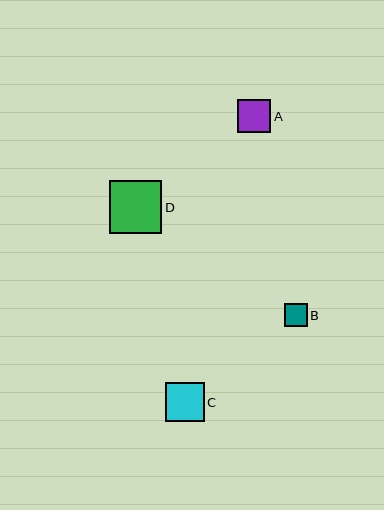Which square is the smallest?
Square B is the smallest with a size of approximately 23 pixels.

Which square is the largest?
Square D is the largest with a size of approximately 53 pixels.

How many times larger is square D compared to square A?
Square D is approximately 1.6 times the size of square A.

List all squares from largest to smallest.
From largest to smallest: D, C, A, B.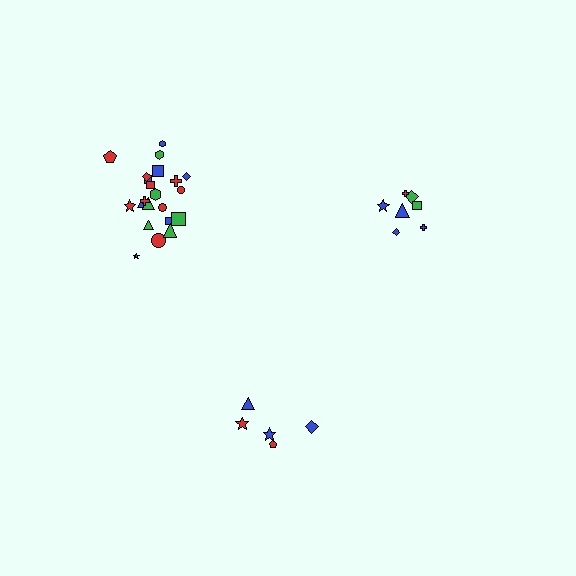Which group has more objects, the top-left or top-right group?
The top-left group.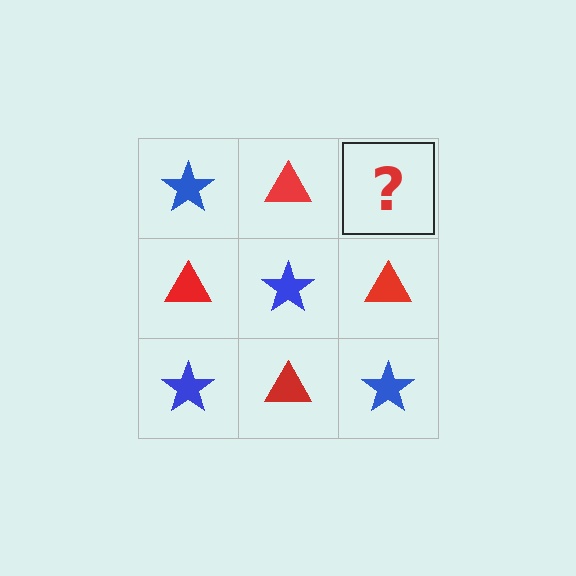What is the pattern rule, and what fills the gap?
The rule is that it alternates blue star and red triangle in a checkerboard pattern. The gap should be filled with a blue star.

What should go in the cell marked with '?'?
The missing cell should contain a blue star.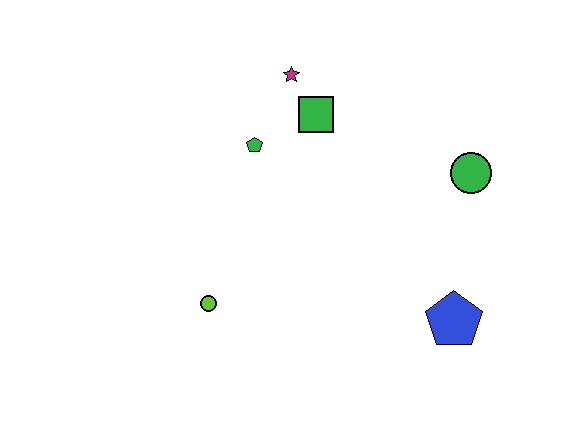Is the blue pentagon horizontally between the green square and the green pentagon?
No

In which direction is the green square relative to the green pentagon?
The green square is to the right of the green pentagon.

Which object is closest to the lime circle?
The green pentagon is closest to the lime circle.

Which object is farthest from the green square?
The blue pentagon is farthest from the green square.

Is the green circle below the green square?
Yes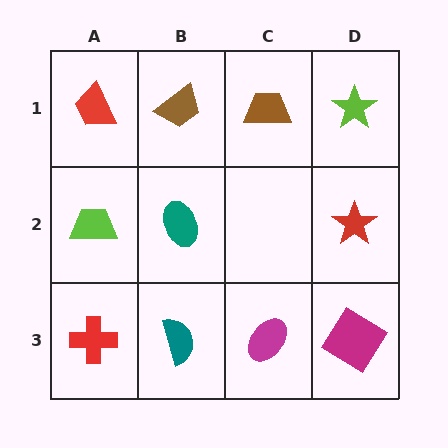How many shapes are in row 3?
4 shapes.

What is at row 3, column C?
A magenta ellipse.